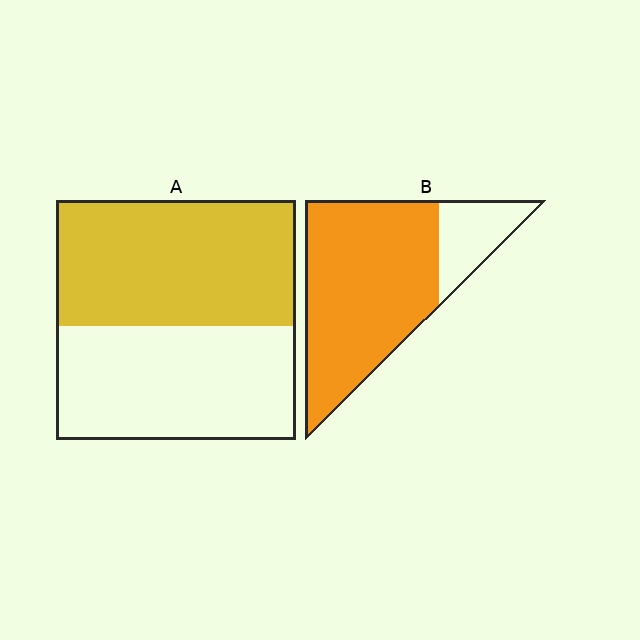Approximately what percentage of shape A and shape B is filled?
A is approximately 50% and B is approximately 80%.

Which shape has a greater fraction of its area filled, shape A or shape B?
Shape B.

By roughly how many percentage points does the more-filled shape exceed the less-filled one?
By roughly 30 percentage points (B over A).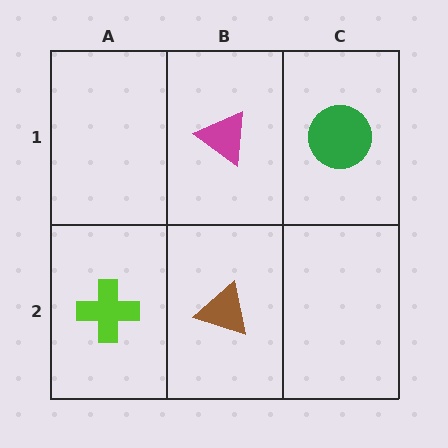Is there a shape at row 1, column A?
No, that cell is empty.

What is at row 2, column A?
A lime cross.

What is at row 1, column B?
A magenta triangle.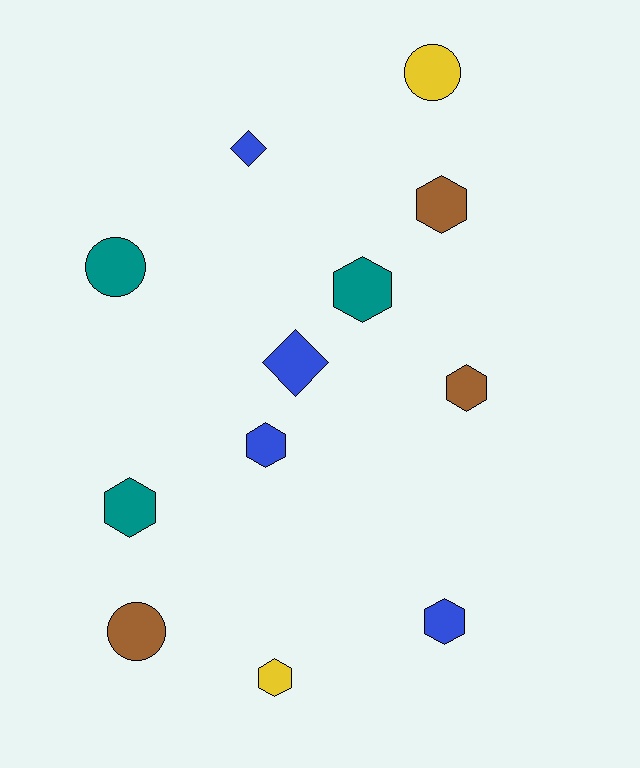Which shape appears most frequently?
Hexagon, with 7 objects.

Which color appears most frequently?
Blue, with 4 objects.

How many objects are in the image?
There are 12 objects.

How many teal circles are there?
There is 1 teal circle.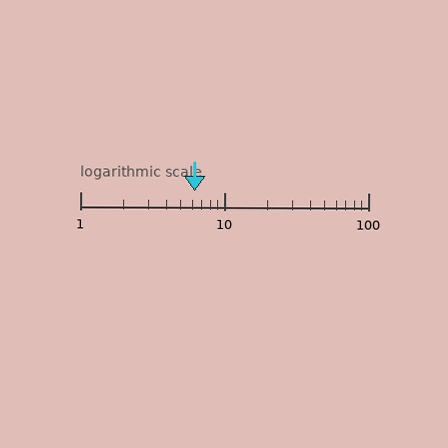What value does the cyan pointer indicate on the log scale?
The pointer indicates approximately 6.2.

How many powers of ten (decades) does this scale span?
The scale spans 2 decades, from 1 to 100.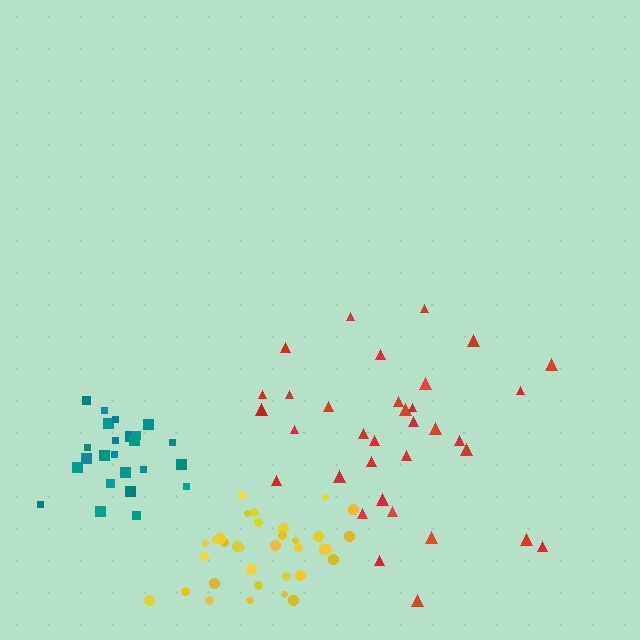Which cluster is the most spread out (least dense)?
Red.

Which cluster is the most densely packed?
Teal.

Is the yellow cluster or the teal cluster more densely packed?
Teal.